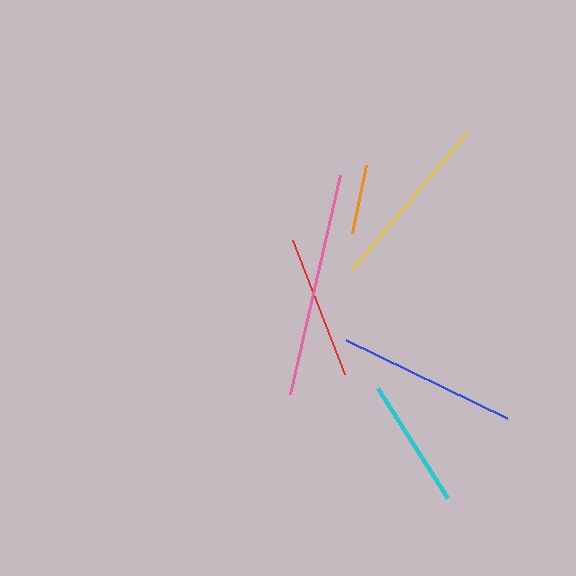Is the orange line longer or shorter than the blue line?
The blue line is longer than the orange line.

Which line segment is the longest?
The pink line is the longest at approximately 224 pixels.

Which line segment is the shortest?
The orange line is the shortest at approximately 69 pixels.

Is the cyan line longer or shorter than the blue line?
The blue line is longer than the cyan line.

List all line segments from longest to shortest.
From longest to shortest: pink, blue, yellow, red, cyan, orange.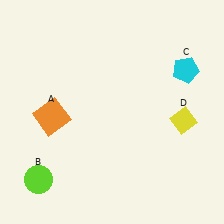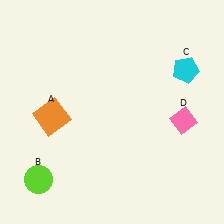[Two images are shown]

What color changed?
The diamond (D) changed from yellow in Image 1 to pink in Image 2.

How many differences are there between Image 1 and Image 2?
There is 1 difference between the two images.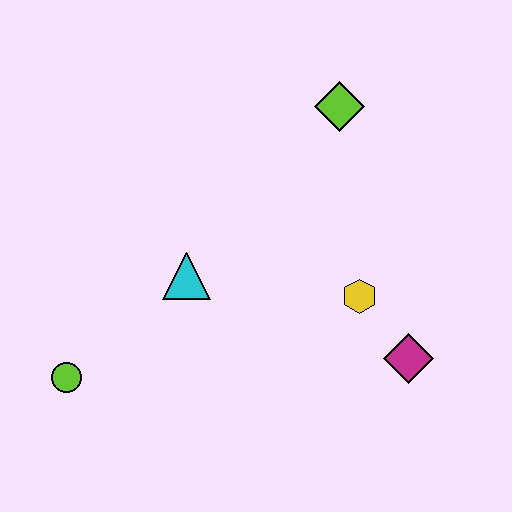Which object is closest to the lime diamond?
The yellow hexagon is closest to the lime diamond.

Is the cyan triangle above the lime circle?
Yes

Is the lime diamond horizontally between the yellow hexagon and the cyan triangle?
Yes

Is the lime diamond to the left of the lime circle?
No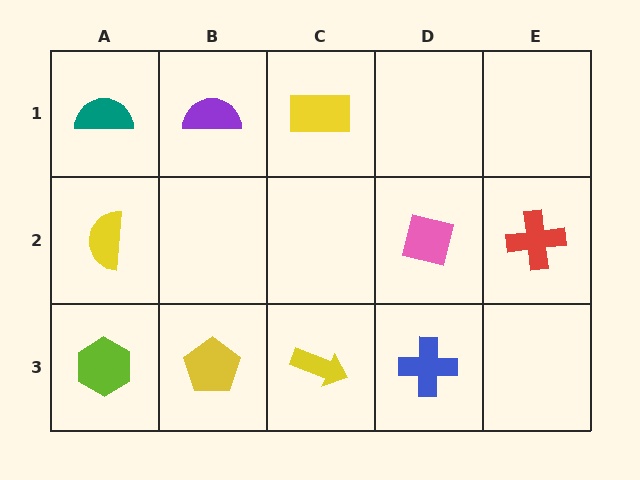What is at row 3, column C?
A yellow arrow.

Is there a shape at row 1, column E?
No, that cell is empty.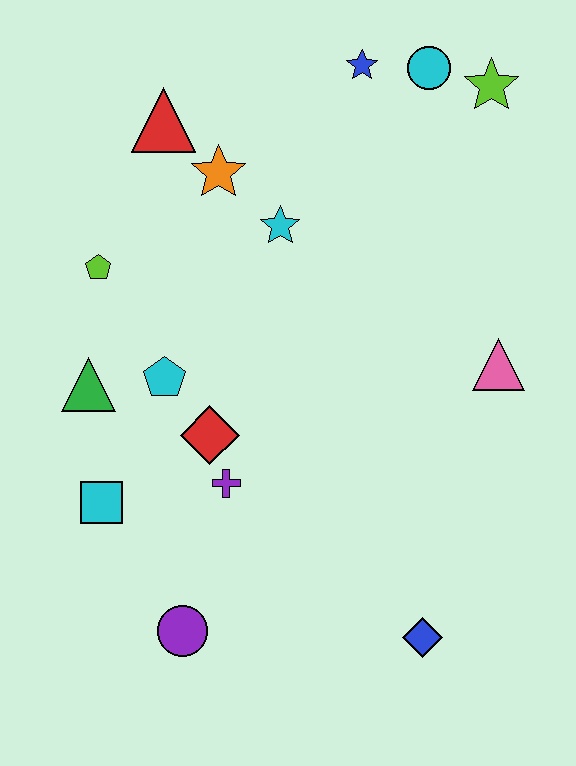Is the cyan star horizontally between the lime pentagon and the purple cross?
No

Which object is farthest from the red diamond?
The lime star is farthest from the red diamond.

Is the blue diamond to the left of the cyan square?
No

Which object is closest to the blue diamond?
The purple circle is closest to the blue diamond.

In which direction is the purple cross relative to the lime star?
The purple cross is below the lime star.